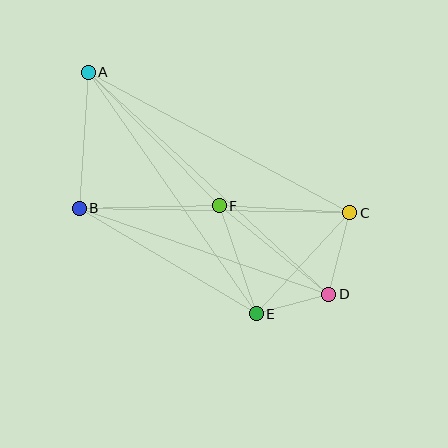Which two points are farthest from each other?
Points A and D are farthest from each other.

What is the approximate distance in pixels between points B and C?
The distance between B and C is approximately 271 pixels.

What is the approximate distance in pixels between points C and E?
The distance between C and E is approximately 137 pixels.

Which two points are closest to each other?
Points D and E are closest to each other.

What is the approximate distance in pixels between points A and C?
The distance between A and C is approximately 297 pixels.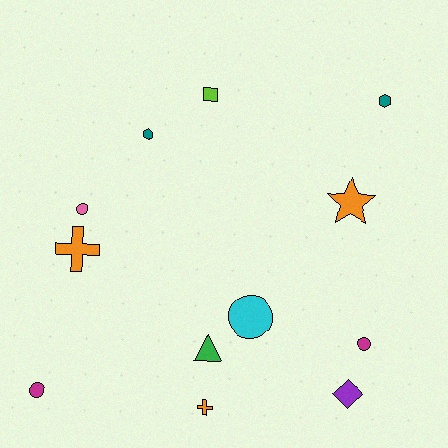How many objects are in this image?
There are 12 objects.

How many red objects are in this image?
There are no red objects.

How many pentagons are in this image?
There are no pentagons.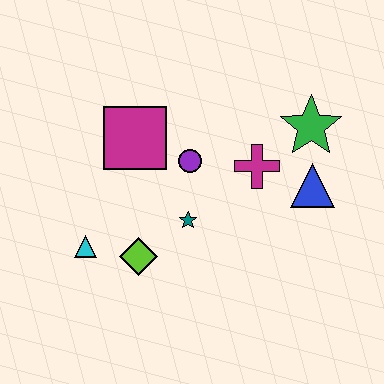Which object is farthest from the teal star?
The green star is farthest from the teal star.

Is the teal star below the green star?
Yes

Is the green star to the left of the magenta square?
No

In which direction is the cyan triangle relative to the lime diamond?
The cyan triangle is to the left of the lime diamond.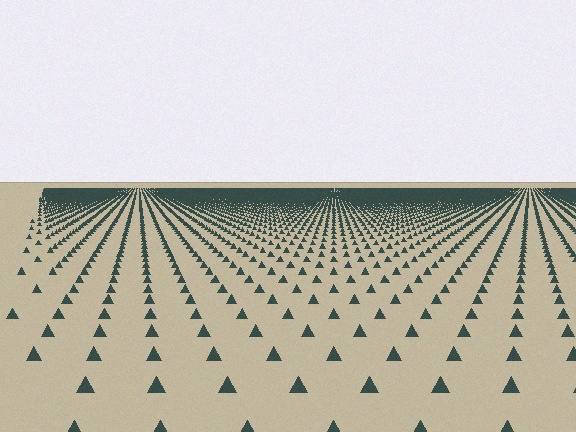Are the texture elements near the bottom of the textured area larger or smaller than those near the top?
Larger. Near the bottom, elements are closer to the viewer and appear at a bigger on-screen size.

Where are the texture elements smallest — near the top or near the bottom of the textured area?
Near the top.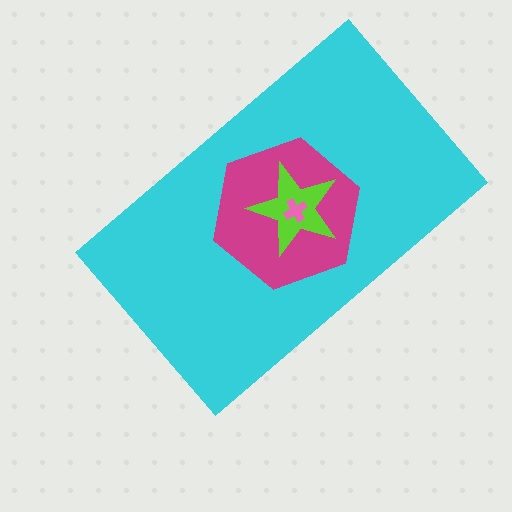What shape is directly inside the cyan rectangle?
The magenta hexagon.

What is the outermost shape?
The cyan rectangle.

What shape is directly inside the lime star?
The pink cross.